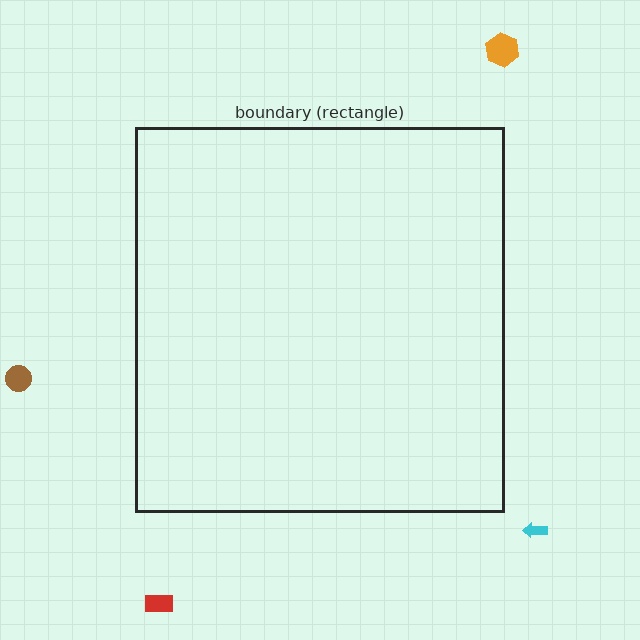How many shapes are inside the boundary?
0 inside, 4 outside.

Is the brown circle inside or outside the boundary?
Outside.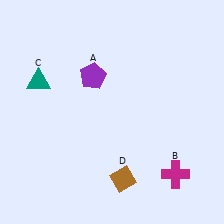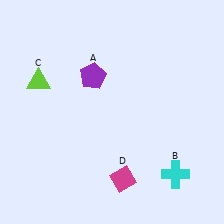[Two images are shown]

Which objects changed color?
B changed from magenta to cyan. C changed from teal to lime. D changed from brown to magenta.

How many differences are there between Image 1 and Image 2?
There are 3 differences between the two images.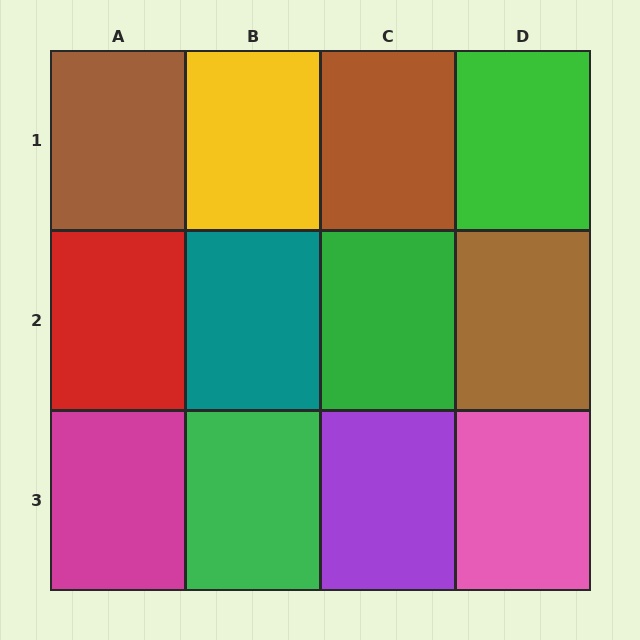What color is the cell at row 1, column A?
Brown.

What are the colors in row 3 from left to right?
Magenta, green, purple, pink.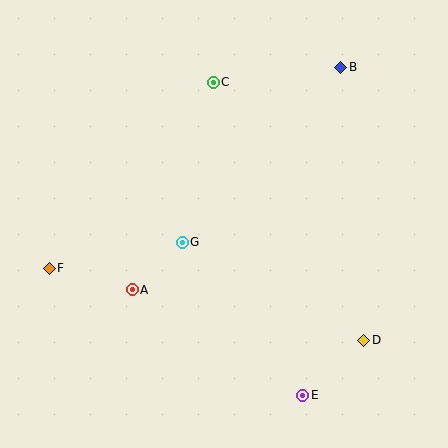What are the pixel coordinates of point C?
Point C is at (213, 82).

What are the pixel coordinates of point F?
Point F is at (49, 268).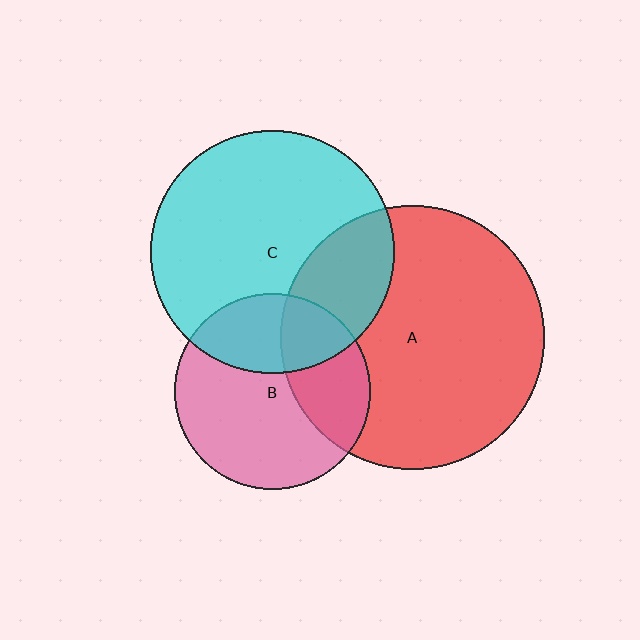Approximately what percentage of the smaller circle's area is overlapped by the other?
Approximately 30%.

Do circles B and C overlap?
Yes.